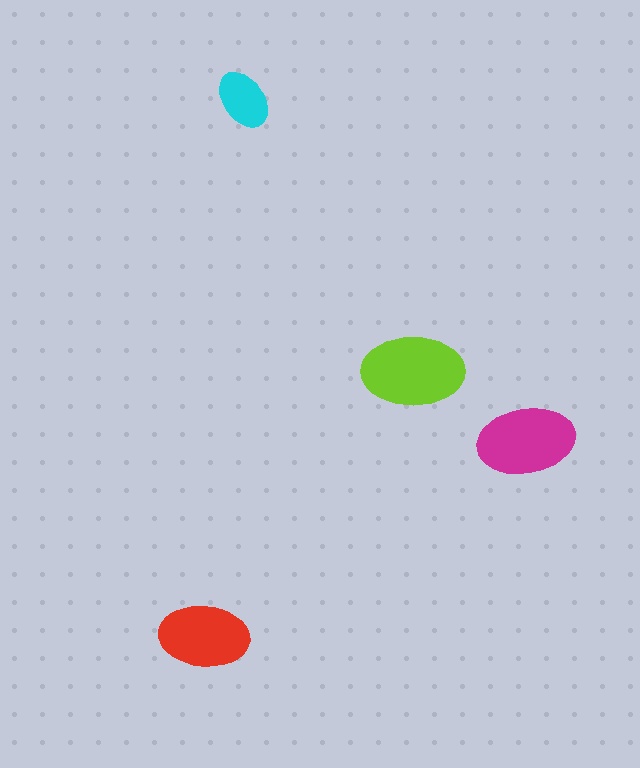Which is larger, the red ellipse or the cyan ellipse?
The red one.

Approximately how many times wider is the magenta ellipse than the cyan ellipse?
About 1.5 times wider.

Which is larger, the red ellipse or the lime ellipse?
The lime one.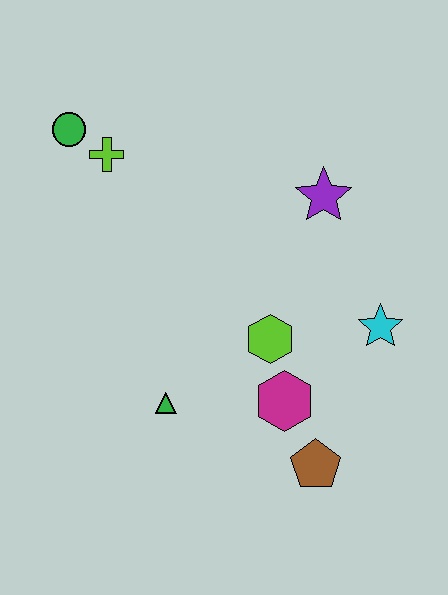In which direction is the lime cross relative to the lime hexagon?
The lime cross is above the lime hexagon.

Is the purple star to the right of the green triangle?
Yes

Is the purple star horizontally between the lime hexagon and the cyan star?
Yes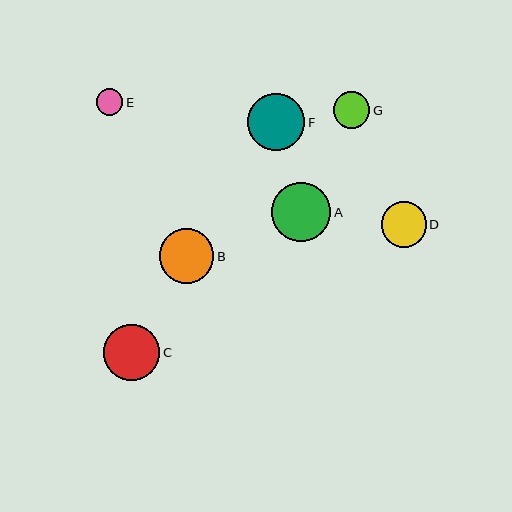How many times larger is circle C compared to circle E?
Circle C is approximately 2.1 times the size of circle E.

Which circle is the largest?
Circle A is the largest with a size of approximately 59 pixels.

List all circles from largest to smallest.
From largest to smallest: A, F, C, B, D, G, E.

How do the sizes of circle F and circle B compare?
Circle F and circle B are approximately the same size.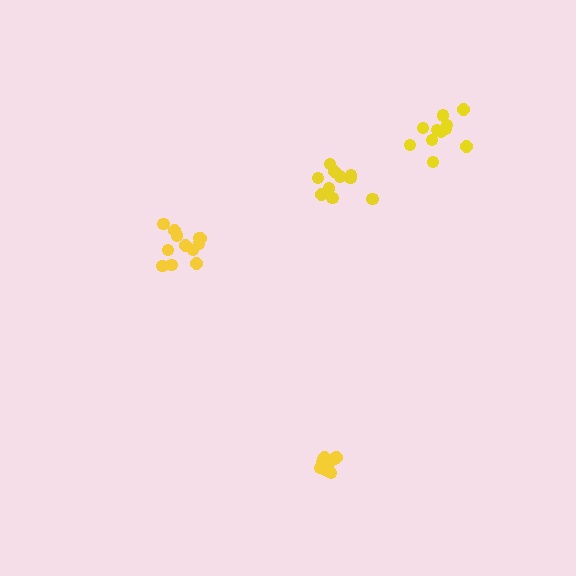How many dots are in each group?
Group 1: 11 dots, Group 2: 10 dots, Group 3: 12 dots, Group 4: 11 dots (44 total).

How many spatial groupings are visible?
There are 4 spatial groupings.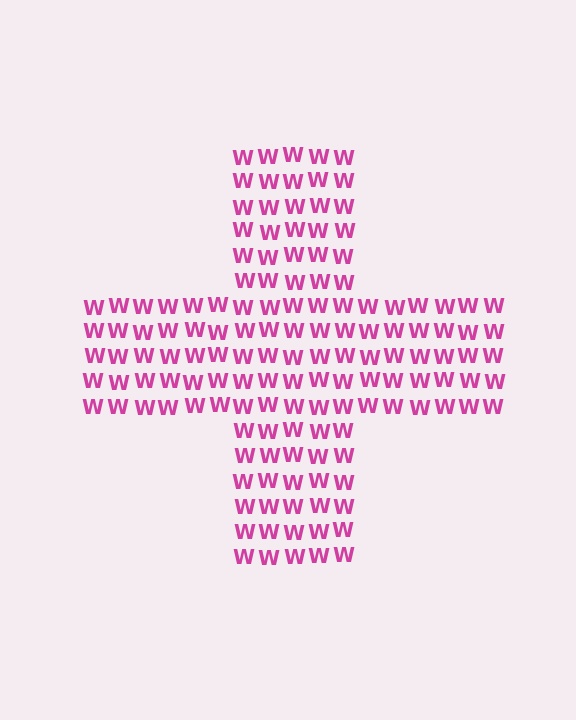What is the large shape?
The large shape is a cross.